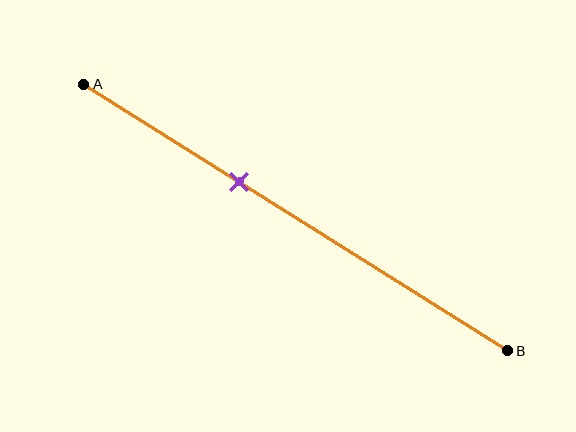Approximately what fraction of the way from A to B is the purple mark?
The purple mark is approximately 35% of the way from A to B.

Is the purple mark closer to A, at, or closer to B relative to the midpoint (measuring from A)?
The purple mark is closer to point A than the midpoint of segment AB.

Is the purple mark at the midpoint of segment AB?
No, the mark is at about 35% from A, not at the 50% midpoint.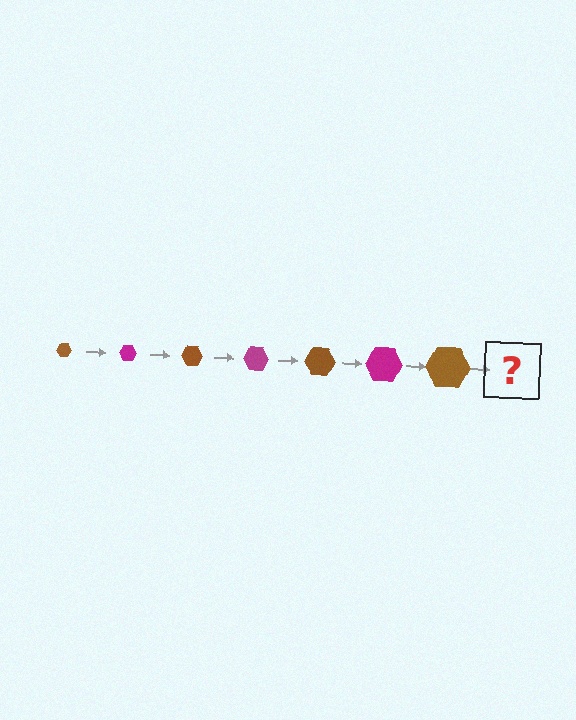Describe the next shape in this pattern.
It should be a magenta hexagon, larger than the previous one.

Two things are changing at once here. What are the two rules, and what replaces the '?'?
The two rules are that the hexagon grows larger each step and the color cycles through brown and magenta. The '?' should be a magenta hexagon, larger than the previous one.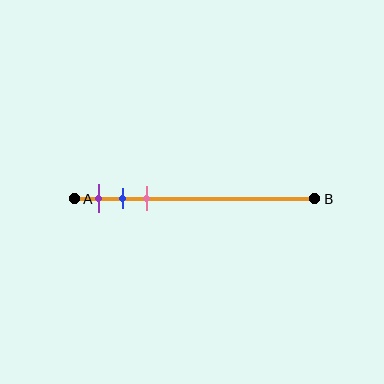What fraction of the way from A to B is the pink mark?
The pink mark is approximately 30% (0.3) of the way from A to B.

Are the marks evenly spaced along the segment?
Yes, the marks are approximately evenly spaced.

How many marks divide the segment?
There are 3 marks dividing the segment.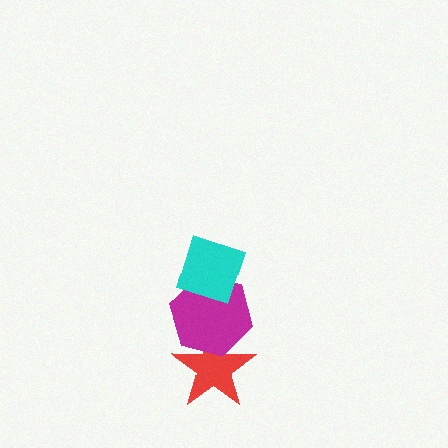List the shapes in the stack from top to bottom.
From top to bottom: the cyan diamond, the magenta hexagon, the red star.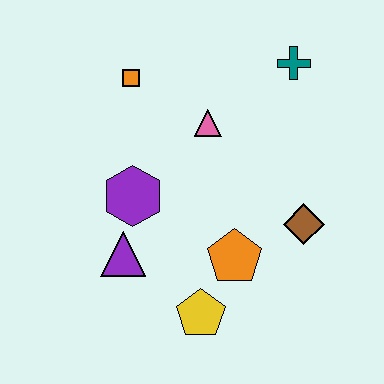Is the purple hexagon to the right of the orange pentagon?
No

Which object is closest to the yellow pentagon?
The orange pentagon is closest to the yellow pentagon.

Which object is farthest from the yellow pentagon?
The teal cross is farthest from the yellow pentagon.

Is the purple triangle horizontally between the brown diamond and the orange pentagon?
No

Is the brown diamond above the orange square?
No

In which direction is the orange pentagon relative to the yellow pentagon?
The orange pentagon is above the yellow pentagon.